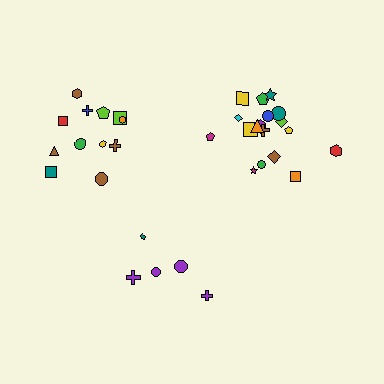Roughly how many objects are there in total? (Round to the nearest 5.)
Roughly 35 objects in total.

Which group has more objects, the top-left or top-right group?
The top-right group.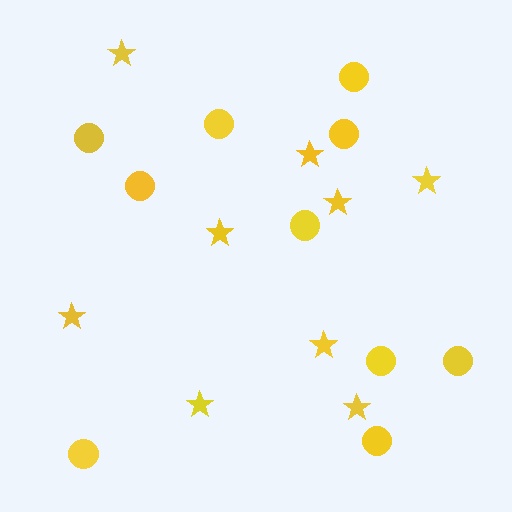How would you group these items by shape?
There are 2 groups: one group of stars (9) and one group of circles (10).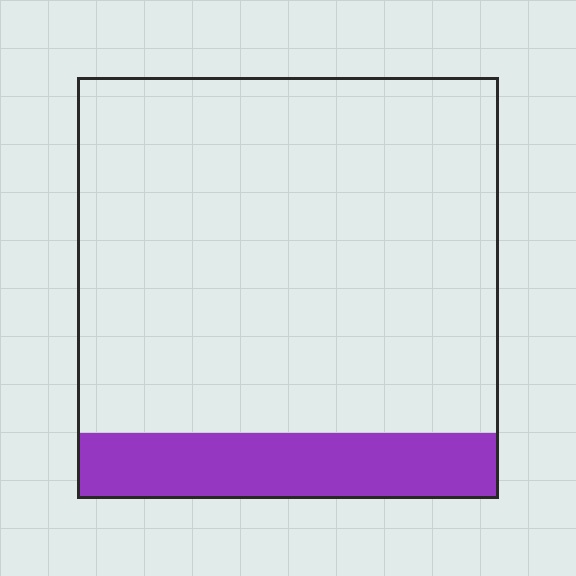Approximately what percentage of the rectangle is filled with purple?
Approximately 15%.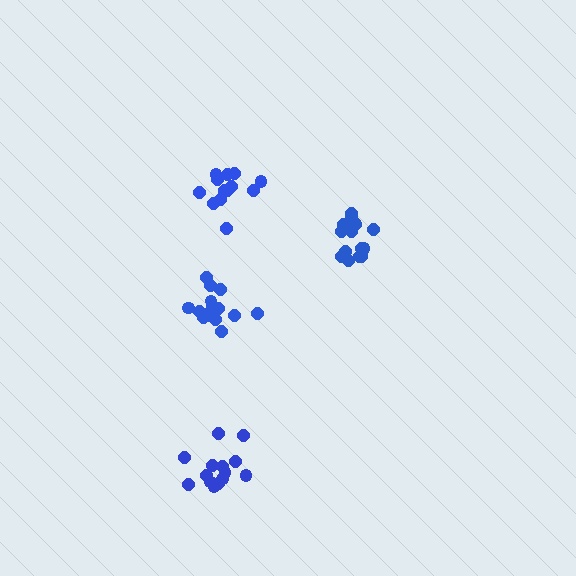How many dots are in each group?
Group 1: 13 dots, Group 2: 15 dots, Group 3: 15 dots, Group 4: 14 dots (57 total).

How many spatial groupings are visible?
There are 4 spatial groupings.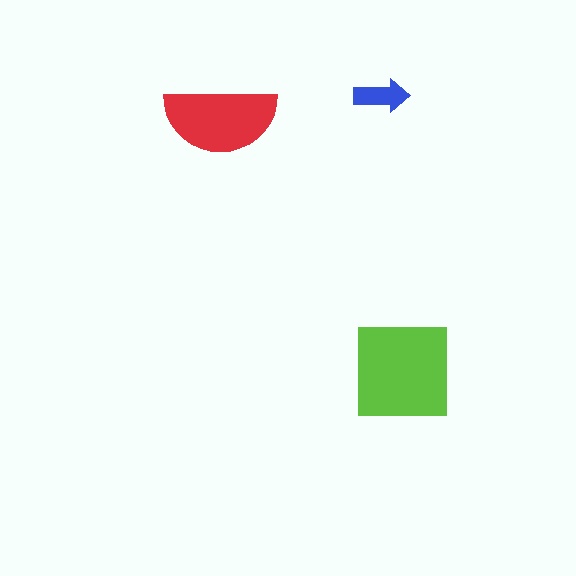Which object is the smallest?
The blue arrow.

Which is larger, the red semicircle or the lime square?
The lime square.